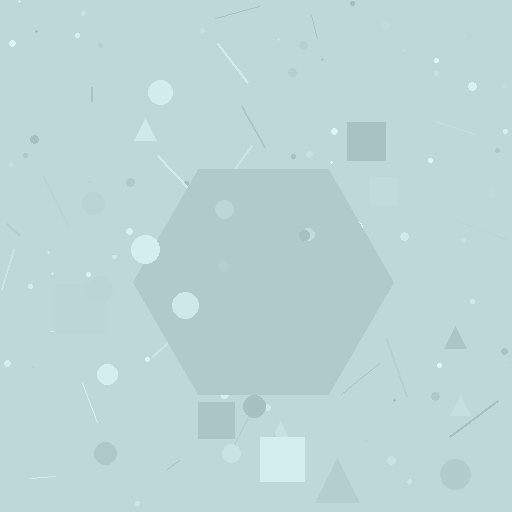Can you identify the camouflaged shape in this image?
The camouflaged shape is a hexagon.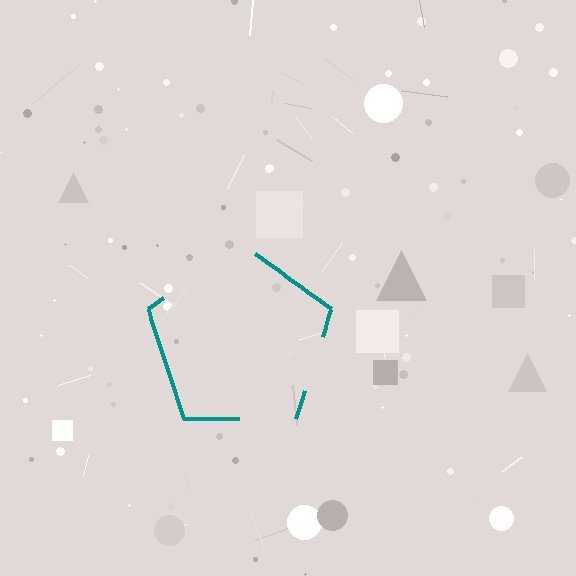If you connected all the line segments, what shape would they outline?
They would outline a pentagon.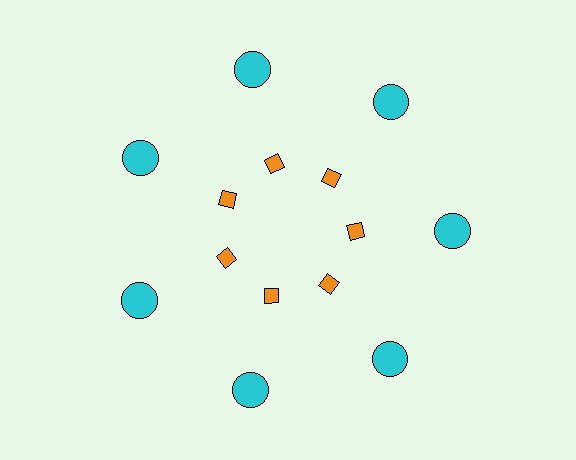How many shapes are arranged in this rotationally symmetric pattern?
There are 14 shapes, arranged in 7 groups of 2.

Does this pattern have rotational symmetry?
Yes, this pattern has 7-fold rotational symmetry. It looks the same after rotating 51 degrees around the center.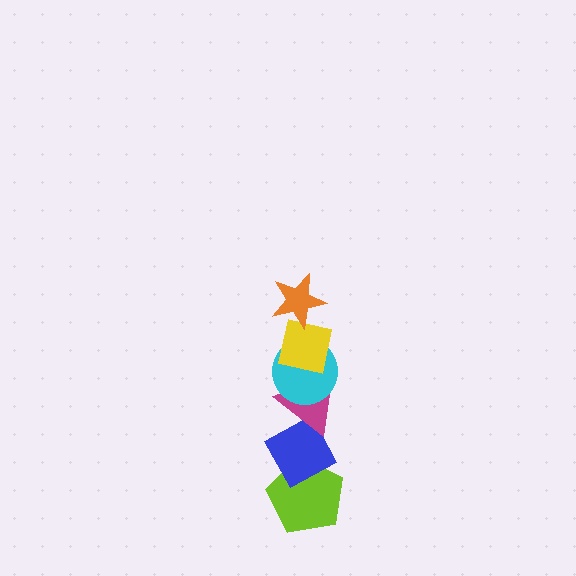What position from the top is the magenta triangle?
The magenta triangle is 4th from the top.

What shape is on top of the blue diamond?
The magenta triangle is on top of the blue diamond.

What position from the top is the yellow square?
The yellow square is 2nd from the top.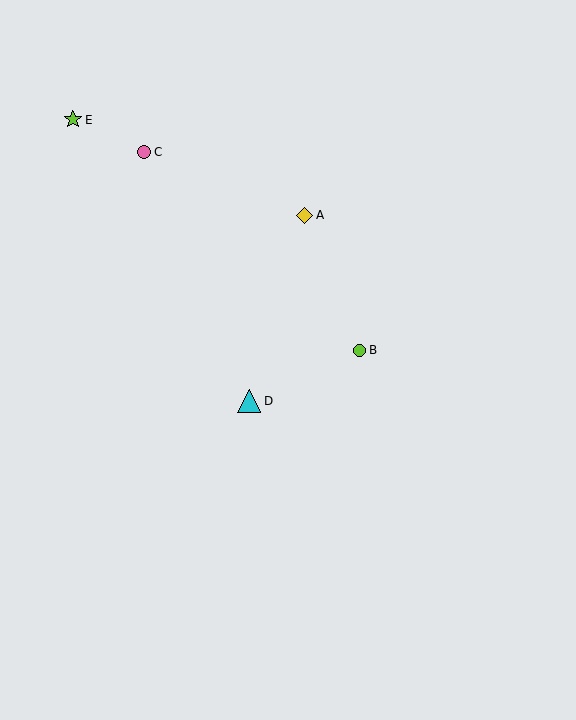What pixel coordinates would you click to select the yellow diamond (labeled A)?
Click at (304, 215) to select the yellow diamond A.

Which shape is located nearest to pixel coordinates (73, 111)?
The lime star (labeled E) at (73, 120) is nearest to that location.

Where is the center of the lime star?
The center of the lime star is at (73, 120).